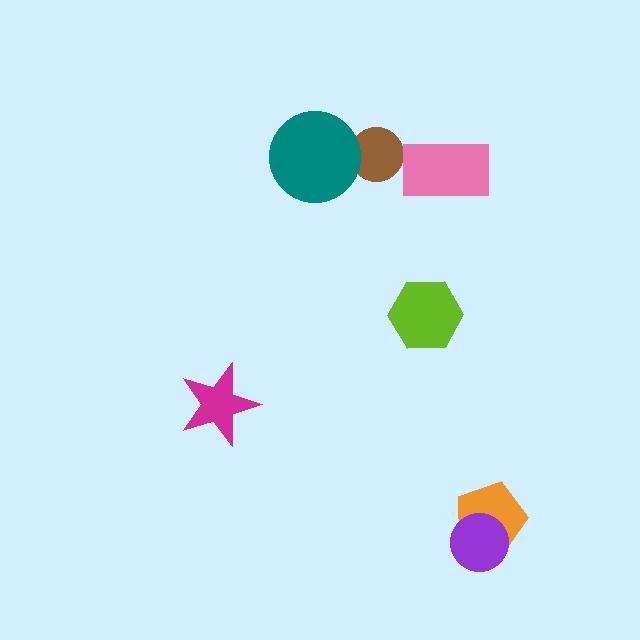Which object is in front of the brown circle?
The teal circle is in front of the brown circle.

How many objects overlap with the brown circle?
1 object overlaps with the brown circle.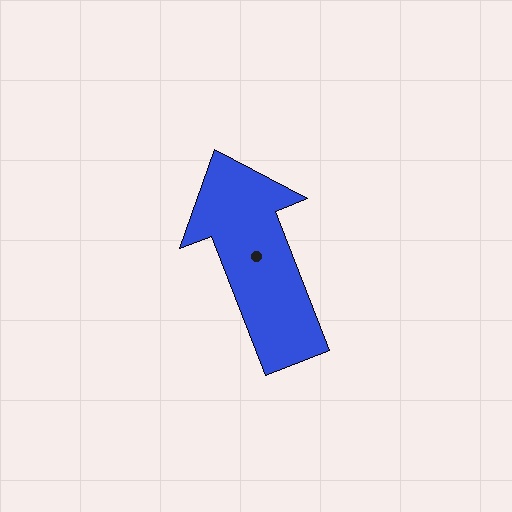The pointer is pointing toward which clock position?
Roughly 11 o'clock.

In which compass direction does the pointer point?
North.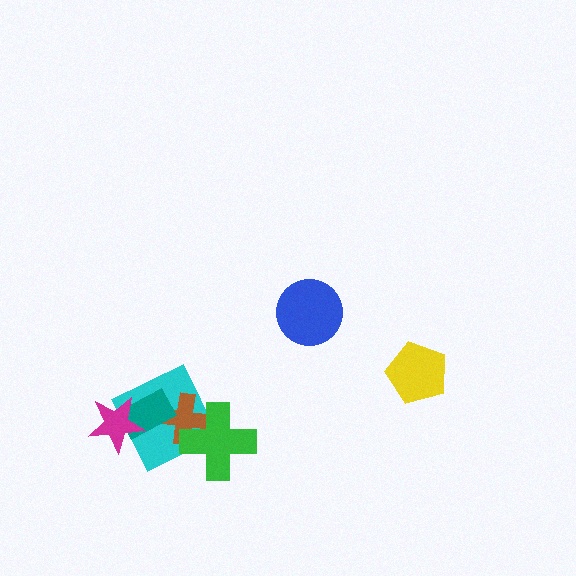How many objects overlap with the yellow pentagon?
0 objects overlap with the yellow pentagon.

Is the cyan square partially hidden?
Yes, it is partially covered by another shape.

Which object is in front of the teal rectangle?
The magenta star is in front of the teal rectangle.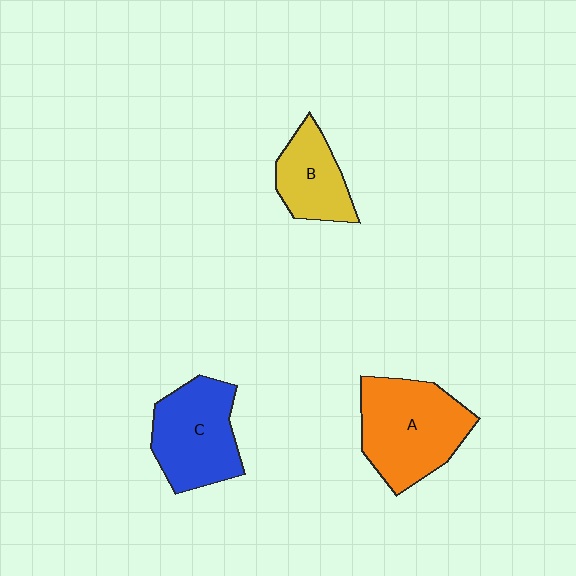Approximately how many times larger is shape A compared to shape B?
Approximately 1.7 times.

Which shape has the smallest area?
Shape B (yellow).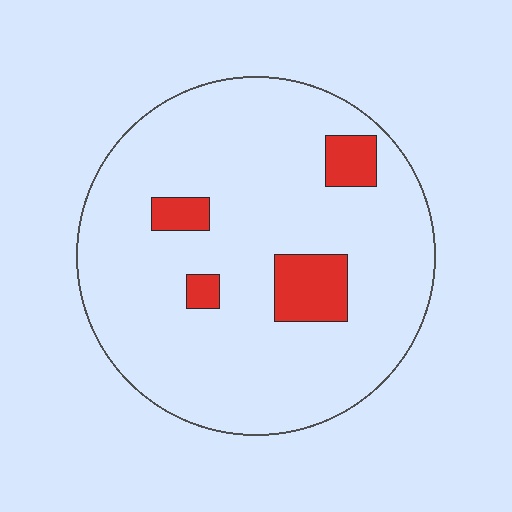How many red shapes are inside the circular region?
4.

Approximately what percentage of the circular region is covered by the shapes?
Approximately 10%.